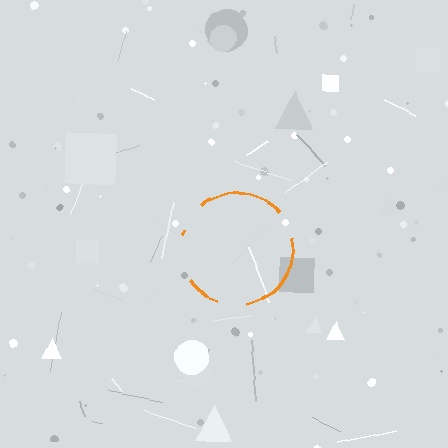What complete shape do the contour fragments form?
The contour fragments form a circle.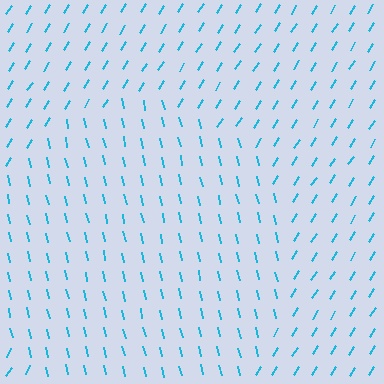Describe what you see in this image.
The image is filled with small cyan line segments. A circle region in the image has lines oriented differently from the surrounding lines, creating a visible texture boundary.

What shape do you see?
I see a circle.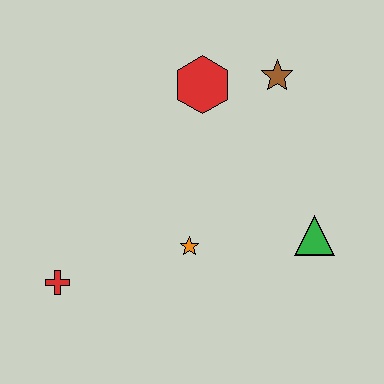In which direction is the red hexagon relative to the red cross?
The red hexagon is above the red cross.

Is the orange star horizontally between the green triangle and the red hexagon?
No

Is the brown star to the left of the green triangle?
Yes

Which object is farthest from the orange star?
The brown star is farthest from the orange star.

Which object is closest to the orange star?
The green triangle is closest to the orange star.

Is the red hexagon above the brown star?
No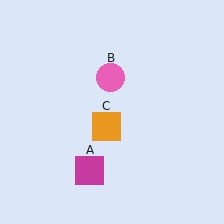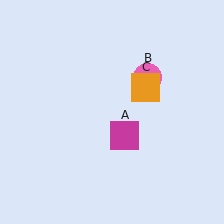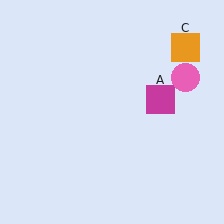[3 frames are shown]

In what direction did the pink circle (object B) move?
The pink circle (object B) moved right.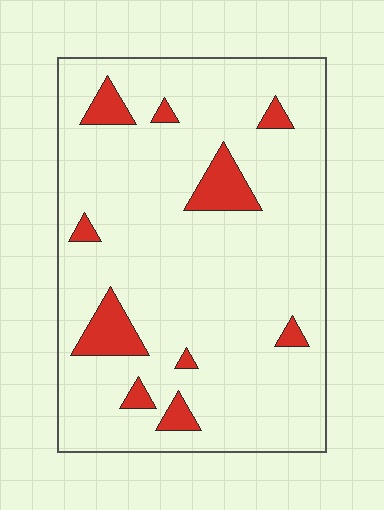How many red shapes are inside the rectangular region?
10.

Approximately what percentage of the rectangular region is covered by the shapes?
Approximately 10%.